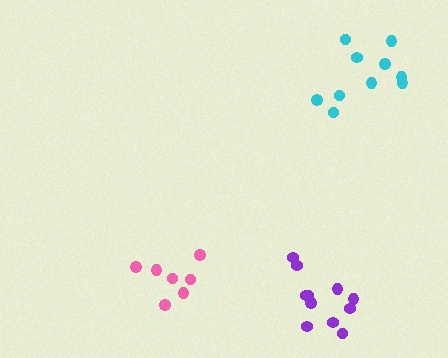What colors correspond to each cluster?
The clusters are colored: pink, cyan, purple.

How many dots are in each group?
Group 1: 7 dots, Group 2: 10 dots, Group 3: 11 dots (28 total).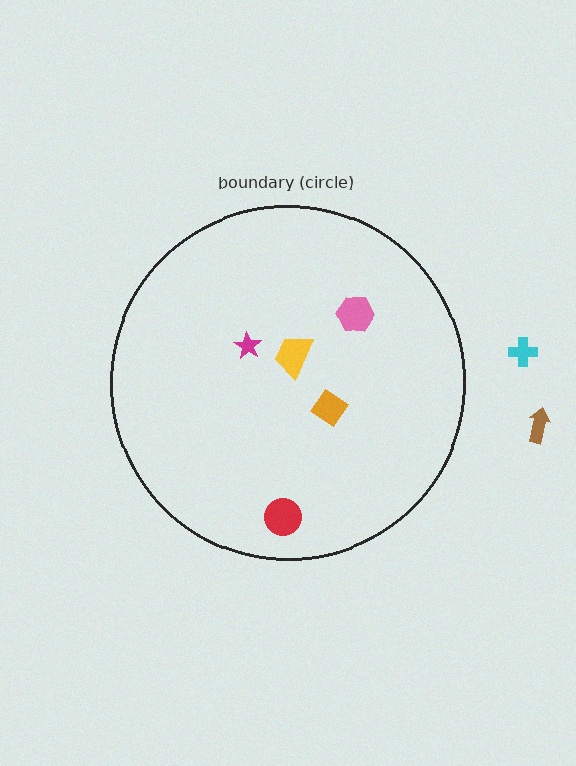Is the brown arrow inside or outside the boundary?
Outside.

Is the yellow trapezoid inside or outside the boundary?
Inside.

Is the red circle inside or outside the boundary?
Inside.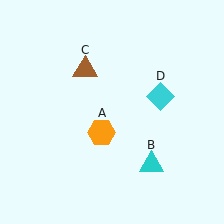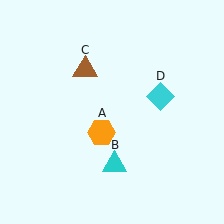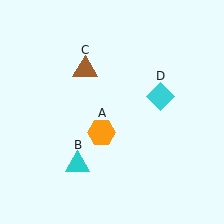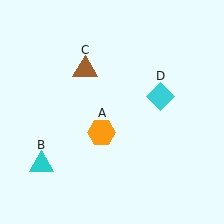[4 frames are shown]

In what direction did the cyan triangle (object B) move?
The cyan triangle (object B) moved left.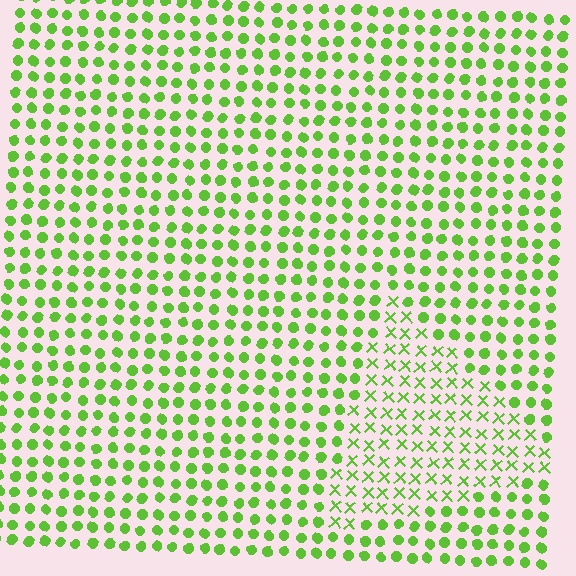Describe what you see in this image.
The image is filled with small lime elements arranged in a uniform grid. A triangle-shaped region contains X marks, while the surrounding area contains circles. The boundary is defined purely by the change in element shape.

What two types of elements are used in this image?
The image uses X marks inside the triangle region and circles outside it.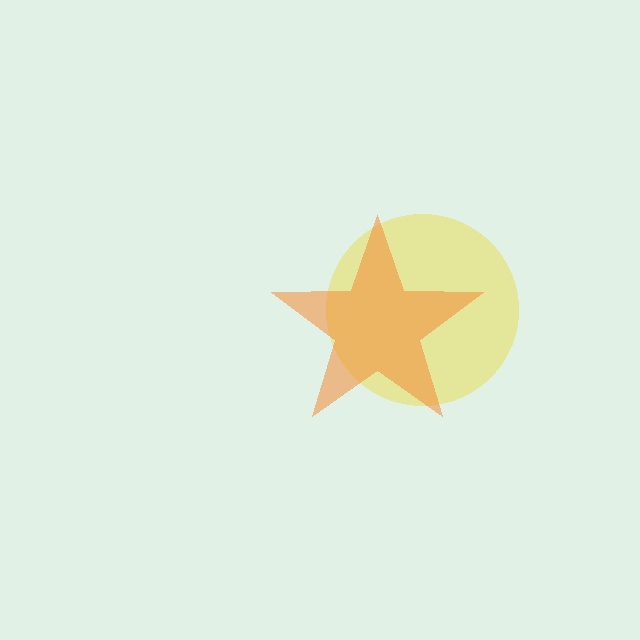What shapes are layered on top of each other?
The layered shapes are: a yellow circle, an orange star.